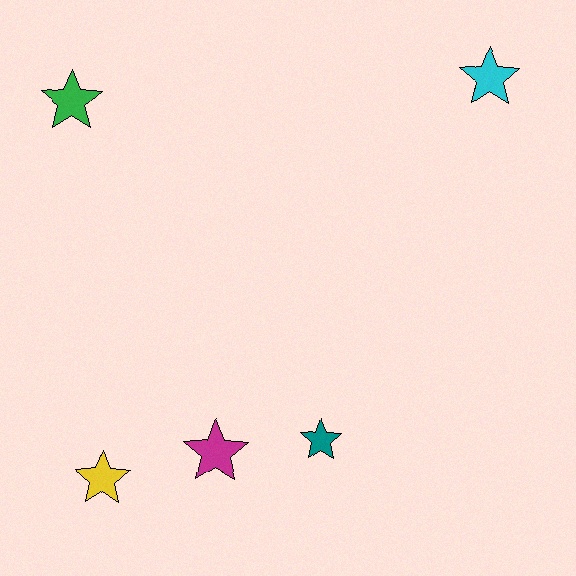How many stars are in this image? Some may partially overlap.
There are 5 stars.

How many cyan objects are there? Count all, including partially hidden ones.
There is 1 cyan object.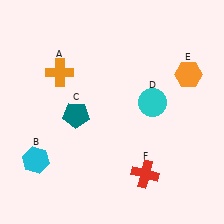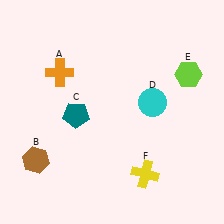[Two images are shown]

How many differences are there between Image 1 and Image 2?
There are 3 differences between the two images.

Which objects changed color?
B changed from cyan to brown. E changed from orange to lime. F changed from red to yellow.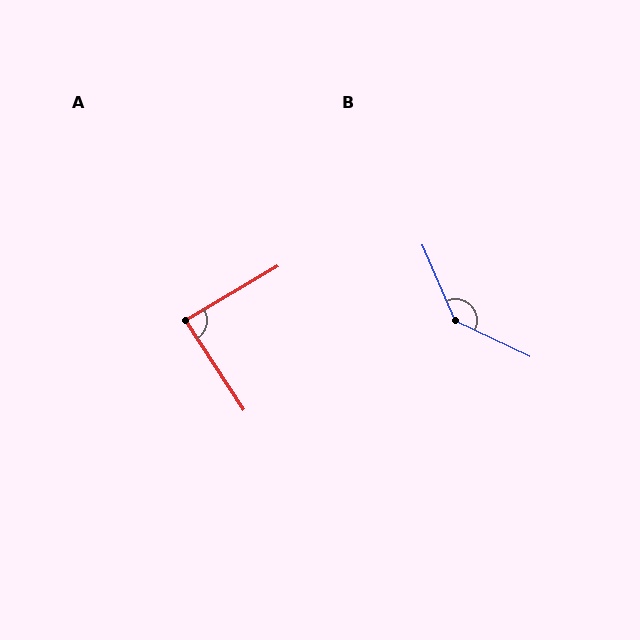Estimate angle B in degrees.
Approximately 139 degrees.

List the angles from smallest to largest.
A (87°), B (139°).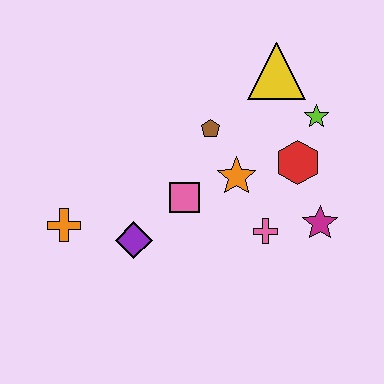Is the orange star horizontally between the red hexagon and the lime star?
No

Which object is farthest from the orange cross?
The lime star is farthest from the orange cross.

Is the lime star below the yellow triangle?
Yes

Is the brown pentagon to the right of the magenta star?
No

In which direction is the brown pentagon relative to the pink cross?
The brown pentagon is above the pink cross.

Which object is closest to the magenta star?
The pink cross is closest to the magenta star.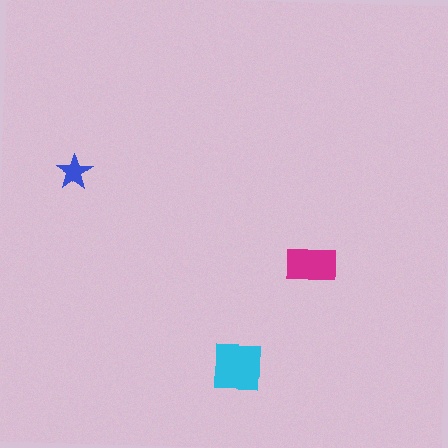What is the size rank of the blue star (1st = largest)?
3rd.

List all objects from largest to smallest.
The cyan square, the magenta rectangle, the blue star.